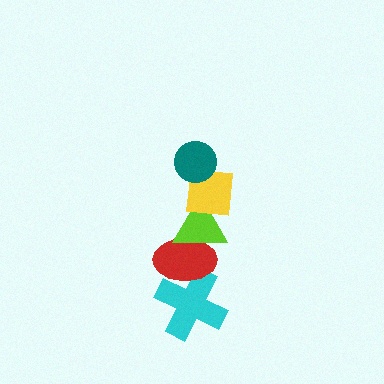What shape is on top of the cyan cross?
The red ellipse is on top of the cyan cross.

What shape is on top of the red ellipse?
The lime triangle is on top of the red ellipse.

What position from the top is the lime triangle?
The lime triangle is 3rd from the top.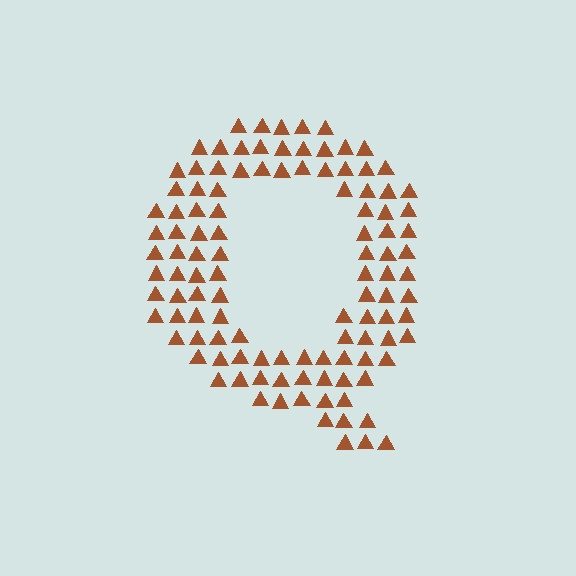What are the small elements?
The small elements are triangles.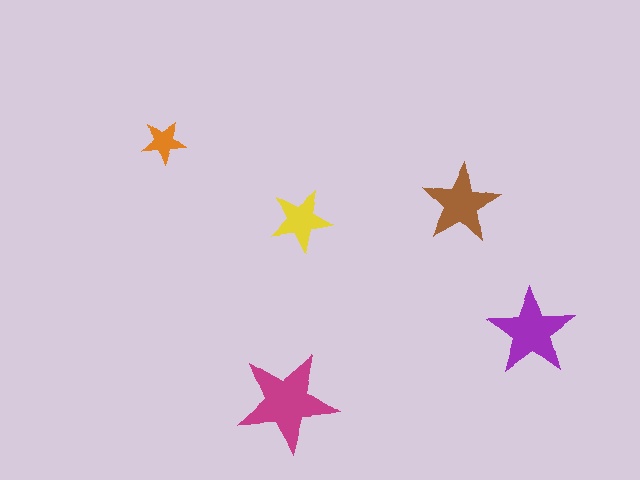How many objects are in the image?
There are 5 objects in the image.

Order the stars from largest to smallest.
the magenta one, the purple one, the brown one, the yellow one, the orange one.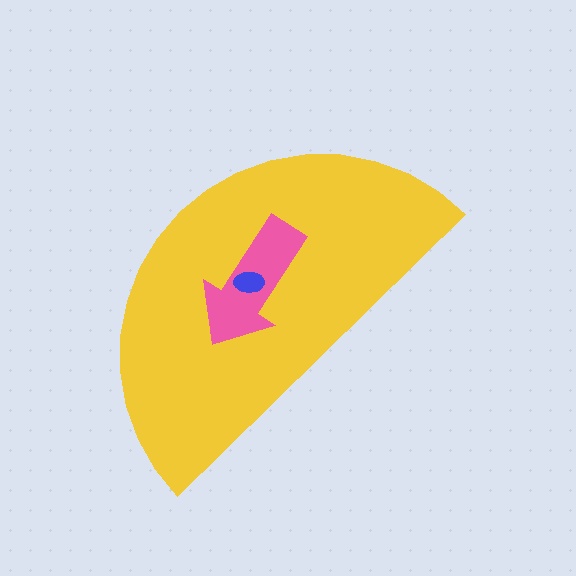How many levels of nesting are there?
3.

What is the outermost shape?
The yellow semicircle.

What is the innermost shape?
The blue ellipse.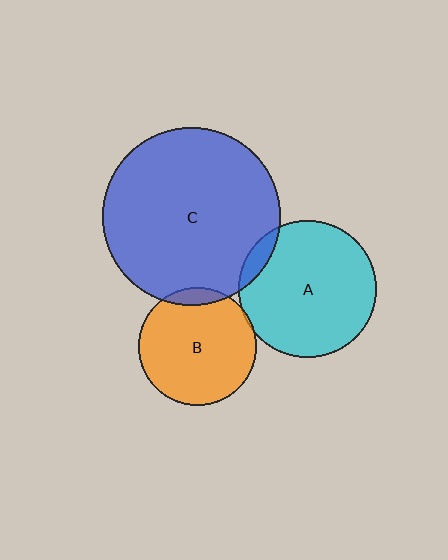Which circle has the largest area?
Circle C (blue).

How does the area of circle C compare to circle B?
Approximately 2.3 times.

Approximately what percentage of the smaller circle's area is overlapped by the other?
Approximately 10%.